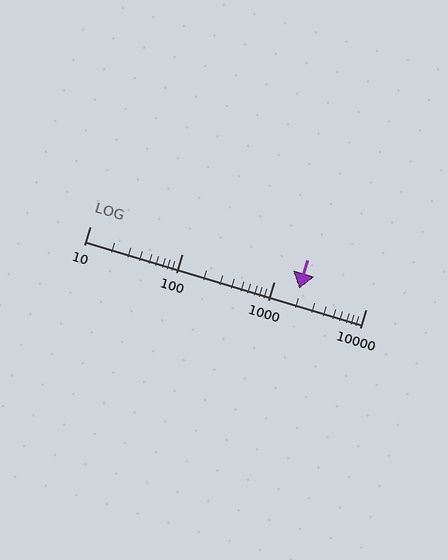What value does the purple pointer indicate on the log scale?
The pointer indicates approximately 1900.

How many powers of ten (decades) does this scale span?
The scale spans 3 decades, from 10 to 10000.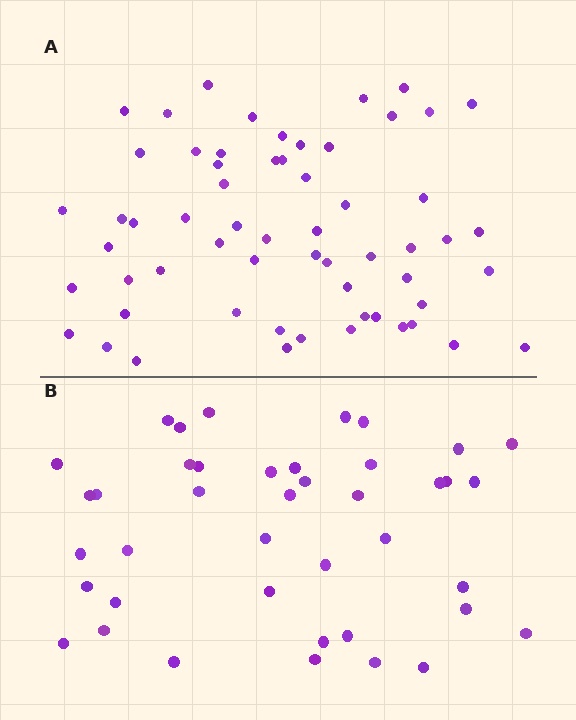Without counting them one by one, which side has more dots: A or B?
Region A (the top region) has more dots.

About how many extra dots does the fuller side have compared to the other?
Region A has approximately 20 more dots than region B.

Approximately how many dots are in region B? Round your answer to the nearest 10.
About 40 dots. (The exact count is 41, which rounds to 40.)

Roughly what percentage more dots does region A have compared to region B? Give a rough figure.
About 45% more.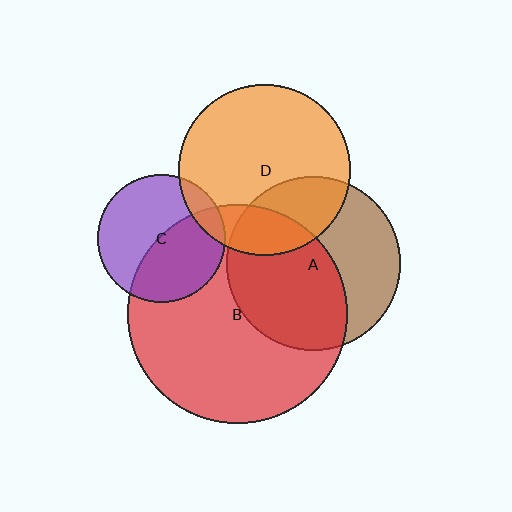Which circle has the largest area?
Circle B (red).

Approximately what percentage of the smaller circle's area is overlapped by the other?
Approximately 30%.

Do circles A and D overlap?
Yes.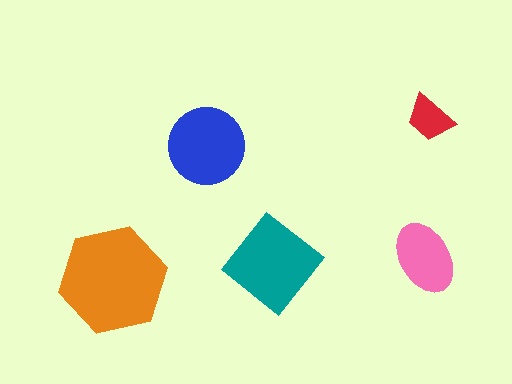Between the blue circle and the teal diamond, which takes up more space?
The teal diamond.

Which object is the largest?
The orange hexagon.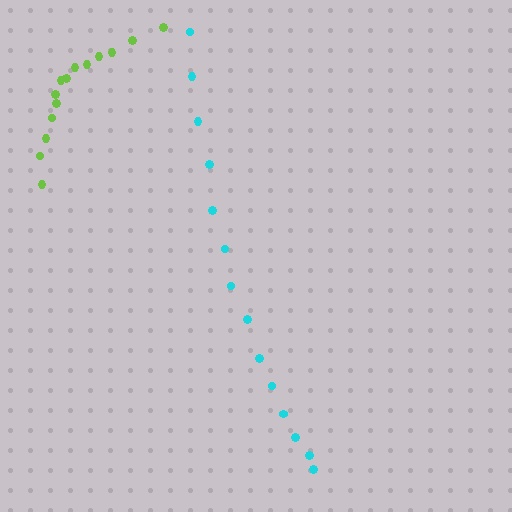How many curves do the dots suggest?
There are 2 distinct paths.